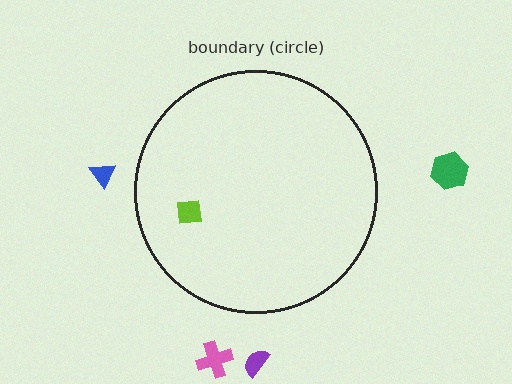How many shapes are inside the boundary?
1 inside, 4 outside.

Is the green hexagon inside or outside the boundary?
Outside.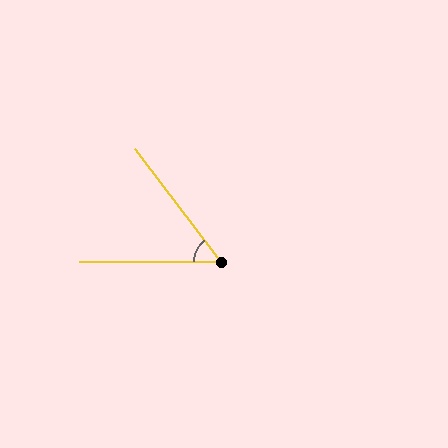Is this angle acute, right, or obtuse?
It is acute.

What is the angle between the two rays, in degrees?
Approximately 53 degrees.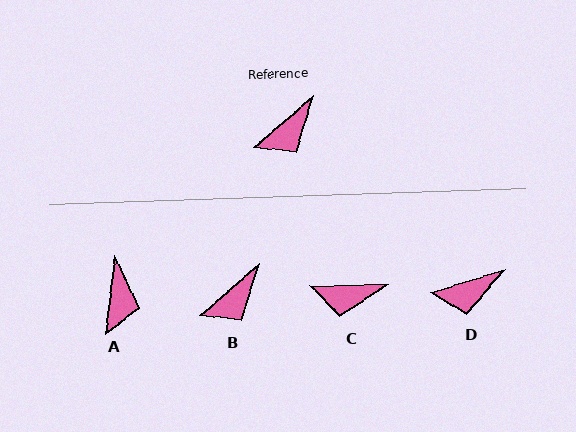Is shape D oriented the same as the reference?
No, it is off by about 24 degrees.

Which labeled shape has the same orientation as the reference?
B.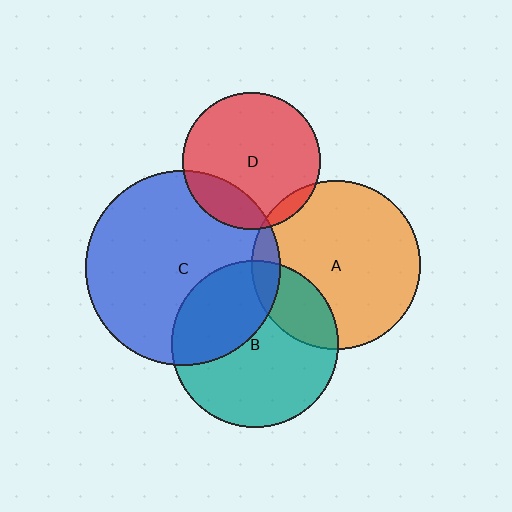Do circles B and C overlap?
Yes.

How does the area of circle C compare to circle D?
Approximately 2.0 times.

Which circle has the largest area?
Circle C (blue).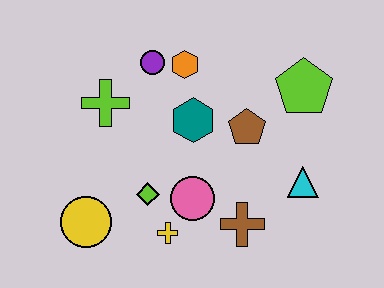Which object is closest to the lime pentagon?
The brown pentagon is closest to the lime pentagon.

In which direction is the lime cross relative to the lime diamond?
The lime cross is above the lime diamond.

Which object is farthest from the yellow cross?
The lime pentagon is farthest from the yellow cross.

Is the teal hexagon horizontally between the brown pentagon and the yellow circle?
Yes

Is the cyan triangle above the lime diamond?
Yes